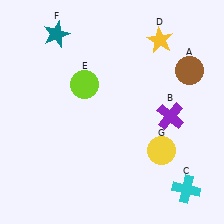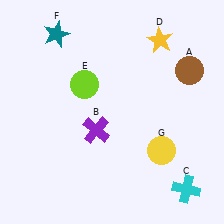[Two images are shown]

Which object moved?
The purple cross (B) moved left.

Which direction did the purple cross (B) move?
The purple cross (B) moved left.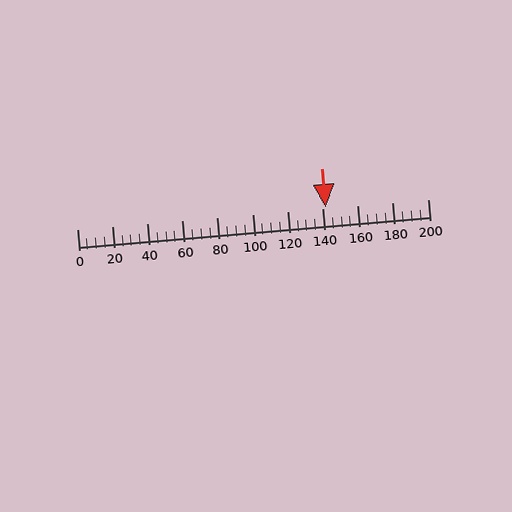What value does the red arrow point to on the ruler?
The red arrow points to approximately 142.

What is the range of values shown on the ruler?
The ruler shows values from 0 to 200.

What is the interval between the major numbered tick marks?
The major tick marks are spaced 20 units apart.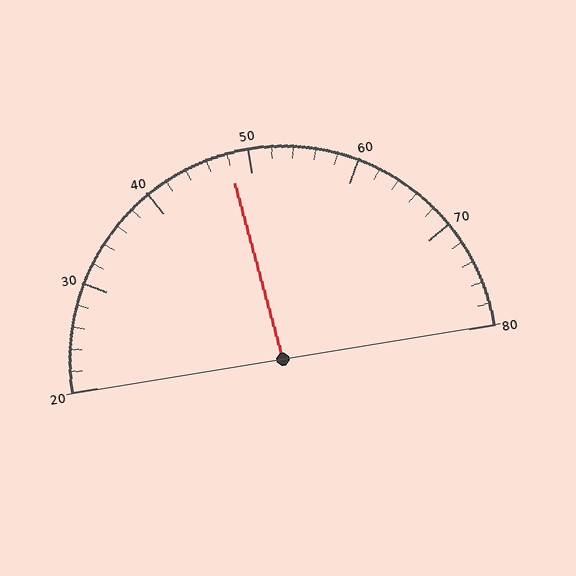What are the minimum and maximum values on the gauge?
The gauge ranges from 20 to 80.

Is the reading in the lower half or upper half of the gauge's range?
The reading is in the lower half of the range (20 to 80).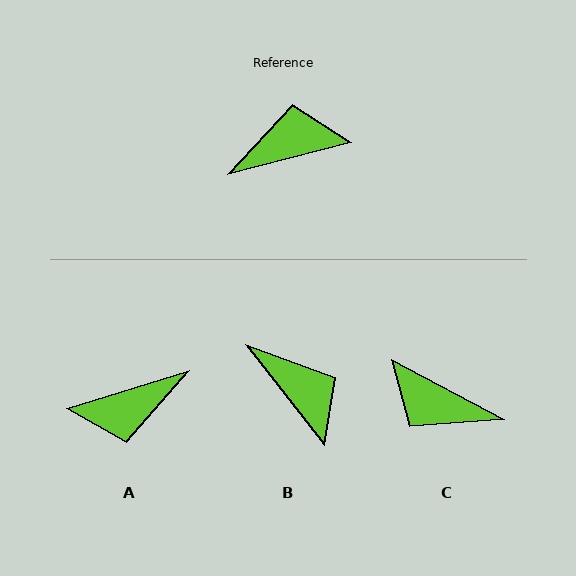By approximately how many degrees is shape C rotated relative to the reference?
Approximately 138 degrees counter-clockwise.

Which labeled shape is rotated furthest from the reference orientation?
A, about 177 degrees away.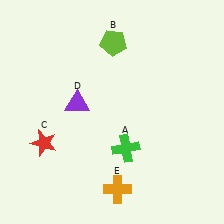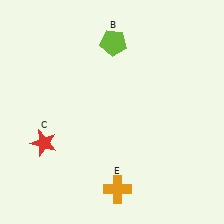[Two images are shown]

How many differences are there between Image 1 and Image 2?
There are 2 differences between the two images.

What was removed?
The green cross (A), the purple triangle (D) were removed in Image 2.